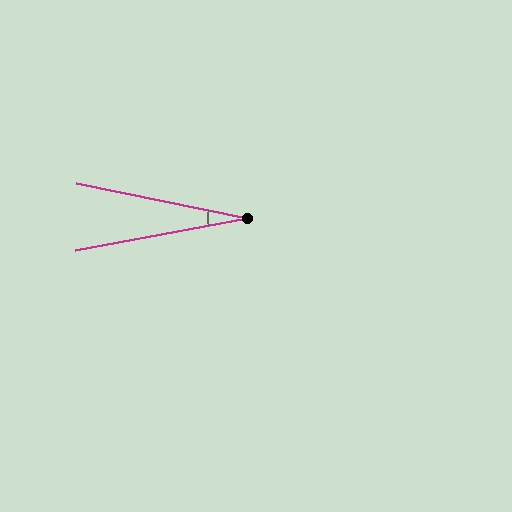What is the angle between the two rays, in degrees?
Approximately 22 degrees.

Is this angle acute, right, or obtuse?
It is acute.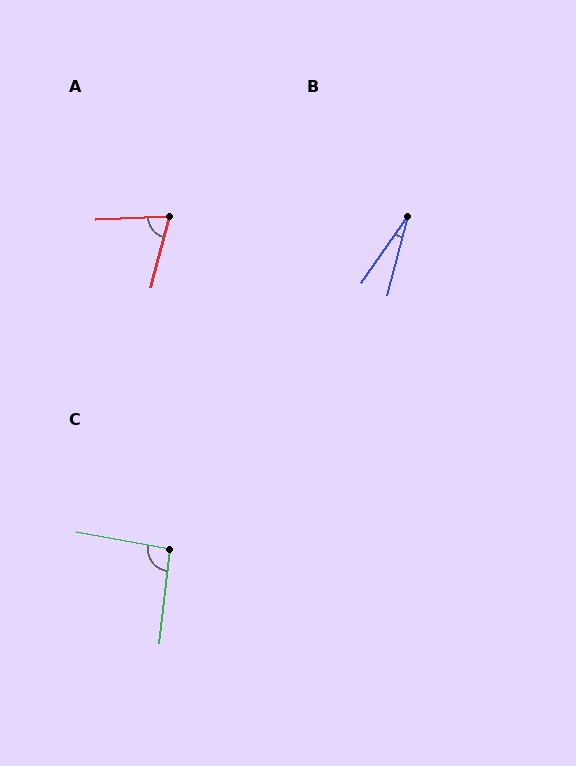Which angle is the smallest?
B, at approximately 20 degrees.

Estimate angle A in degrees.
Approximately 73 degrees.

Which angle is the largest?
C, at approximately 94 degrees.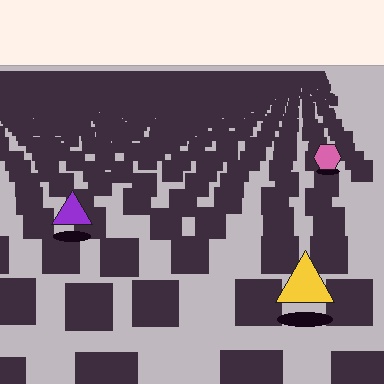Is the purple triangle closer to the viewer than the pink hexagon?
Yes. The purple triangle is closer — you can tell from the texture gradient: the ground texture is coarser near it.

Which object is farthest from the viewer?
The pink hexagon is farthest from the viewer. It appears smaller and the ground texture around it is denser.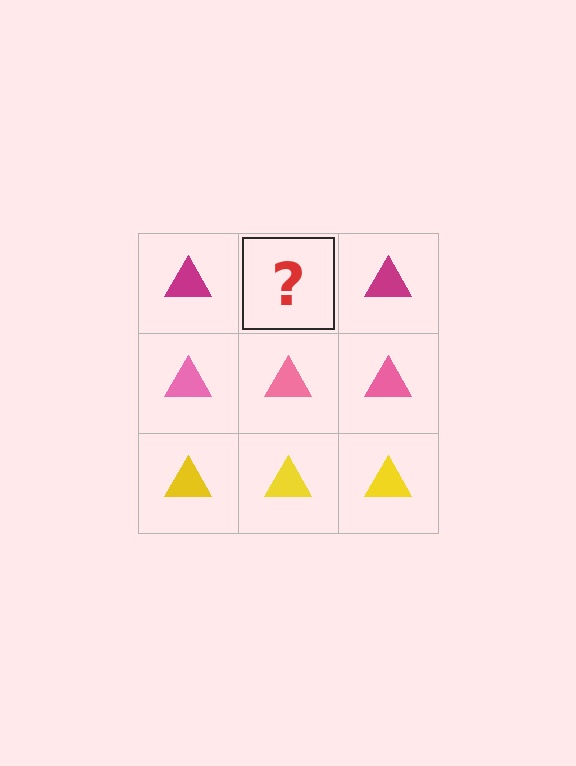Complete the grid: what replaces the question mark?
The question mark should be replaced with a magenta triangle.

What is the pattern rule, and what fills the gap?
The rule is that each row has a consistent color. The gap should be filled with a magenta triangle.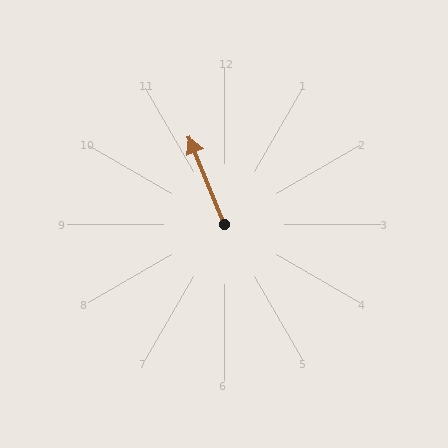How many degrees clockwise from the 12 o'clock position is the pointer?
Approximately 338 degrees.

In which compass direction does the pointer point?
North.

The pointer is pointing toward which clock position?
Roughly 11 o'clock.